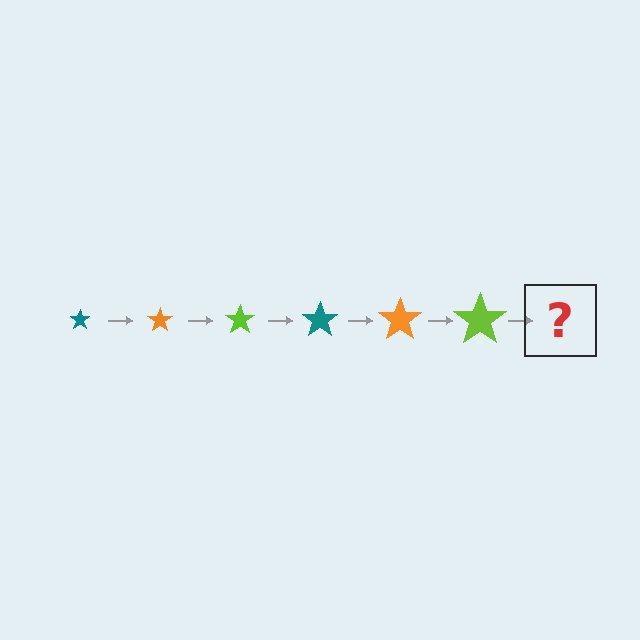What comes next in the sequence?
The next element should be a teal star, larger than the previous one.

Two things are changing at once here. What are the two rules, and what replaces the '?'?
The two rules are that the star grows larger each step and the color cycles through teal, orange, and lime. The '?' should be a teal star, larger than the previous one.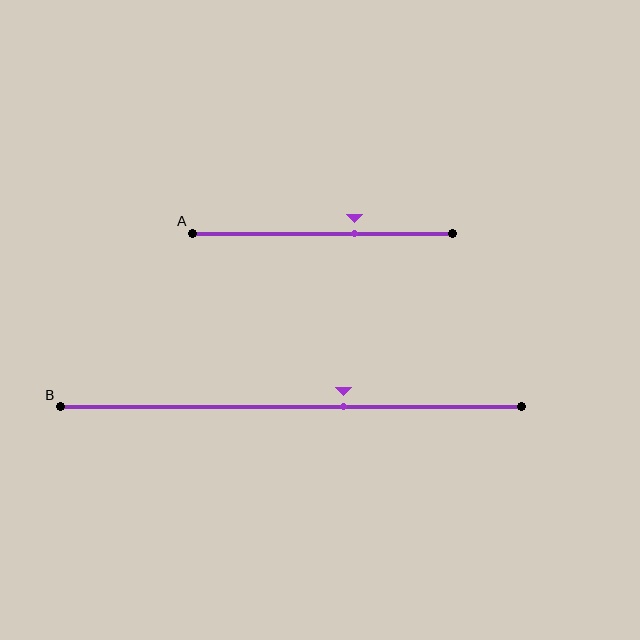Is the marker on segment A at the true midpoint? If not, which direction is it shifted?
No, the marker on segment A is shifted to the right by about 12% of the segment length.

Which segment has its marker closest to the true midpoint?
Segment B has its marker closest to the true midpoint.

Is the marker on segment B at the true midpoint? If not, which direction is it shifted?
No, the marker on segment B is shifted to the right by about 11% of the segment length.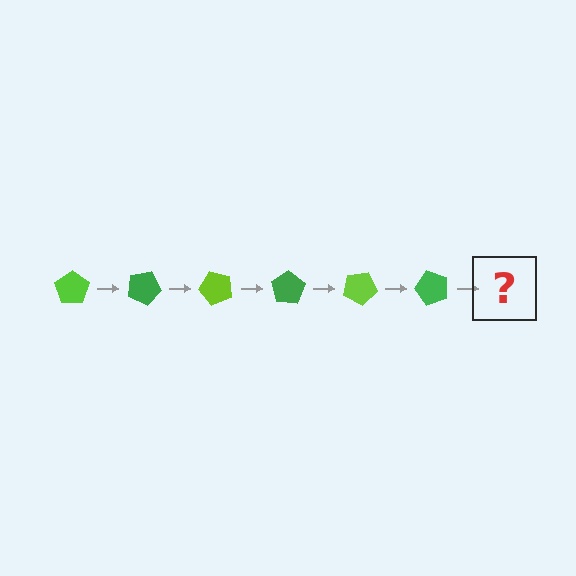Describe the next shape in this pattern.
It should be a lime pentagon, rotated 150 degrees from the start.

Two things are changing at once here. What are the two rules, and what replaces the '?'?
The two rules are that it rotates 25 degrees each step and the color cycles through lime and green. The '?' should be a lime pentagon, rotated 150 degrees from the start.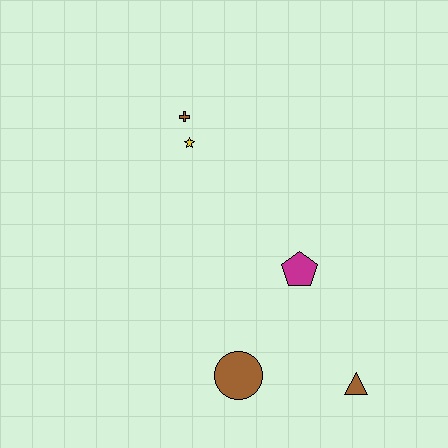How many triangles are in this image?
There is 1 triangle.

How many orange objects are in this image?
There are no orange objects.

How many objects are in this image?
There are 5 objects.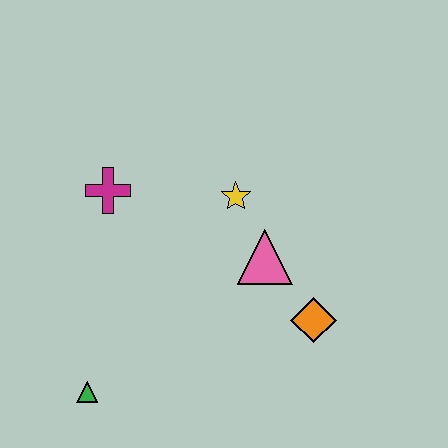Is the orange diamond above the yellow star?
No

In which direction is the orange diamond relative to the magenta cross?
The orange diamond is to the right of the magenta cross.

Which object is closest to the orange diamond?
The pink triangle is closest to the orange diamond.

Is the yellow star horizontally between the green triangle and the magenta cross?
No